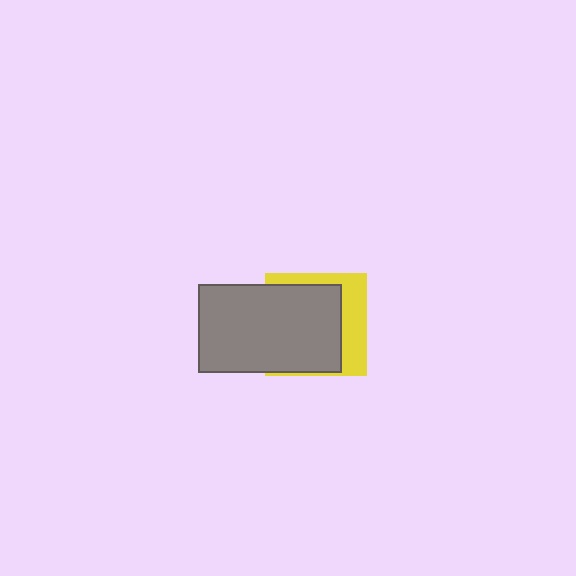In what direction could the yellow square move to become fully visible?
The yellow square could move toward the upper-right. That would shift it out from behind the gray rectangle entirely.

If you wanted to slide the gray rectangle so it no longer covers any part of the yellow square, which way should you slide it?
Slide it toward the lower-left — that is the most direct way to separate the two shapes.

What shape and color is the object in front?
The object in front is a gray rectangle.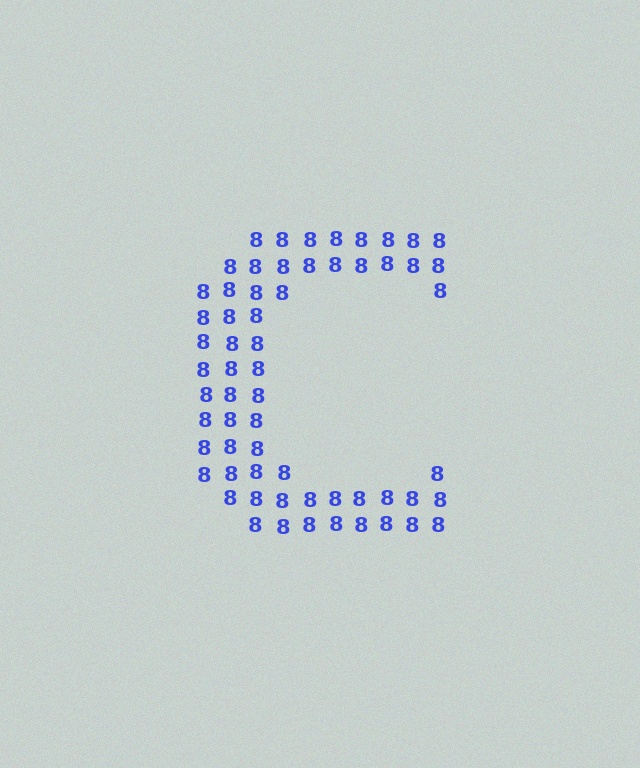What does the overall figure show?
The overall figure shows the letter C.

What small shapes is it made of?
It is made of small digit 8's.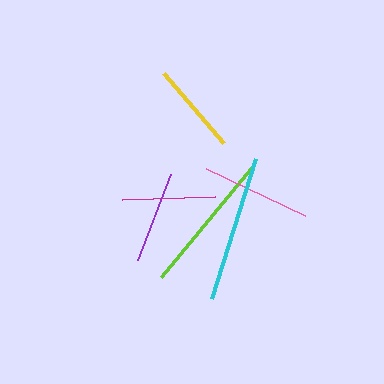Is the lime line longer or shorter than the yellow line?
The lime line is longer than the yellow line.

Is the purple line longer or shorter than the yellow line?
The purple line is longer than the yellow line.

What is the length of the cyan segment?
The cyan segment is approximately 147 pixels long.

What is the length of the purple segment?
The purple segment is approximately 92 pixels long.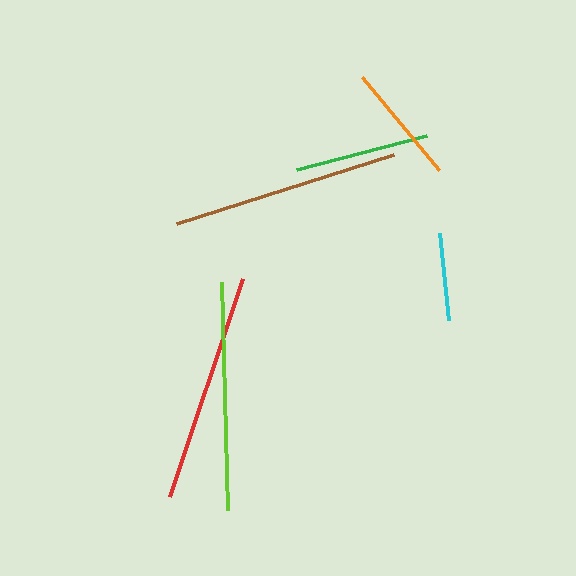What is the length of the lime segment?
The lime segment is approximately 228 pixels long.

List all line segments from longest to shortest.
From longest to shortest: red, brown, lime, green, orange, cyan.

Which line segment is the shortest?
The cyan line is the shortest at approximately 87 pixels.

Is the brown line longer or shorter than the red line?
The red line is longer than the brown line.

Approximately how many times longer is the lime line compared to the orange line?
The lime line is approximately 1.9 times the length of the orange line.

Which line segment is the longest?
The red line is the longest at approximately 230 pixels.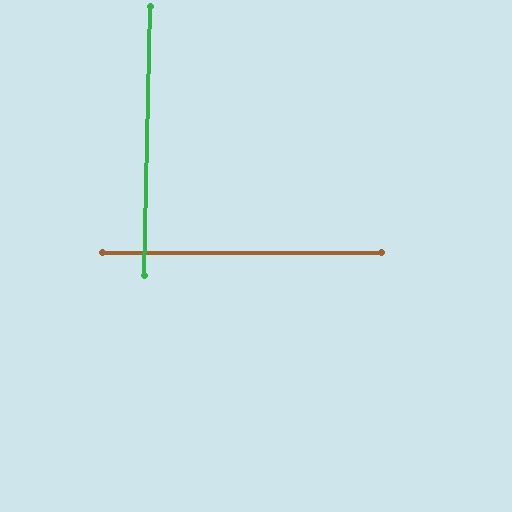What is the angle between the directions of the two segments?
Approximately 89 degrees.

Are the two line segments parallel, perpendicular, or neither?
Perpendicular — they meet at approximately 89°.